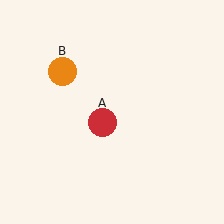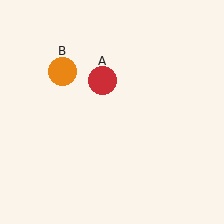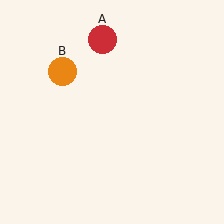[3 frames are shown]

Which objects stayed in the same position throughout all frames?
Orange circle (object B) remained stationary.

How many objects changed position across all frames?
1 object changed position: red circle (object A).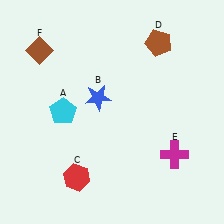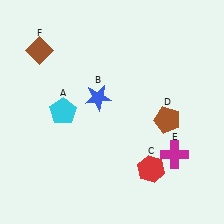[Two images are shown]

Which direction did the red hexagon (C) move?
The red hexagon (C) moved right.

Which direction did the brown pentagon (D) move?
The brown pentagon (D) moved down.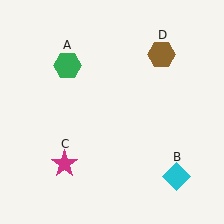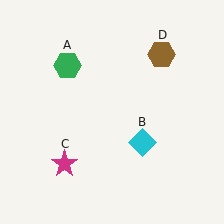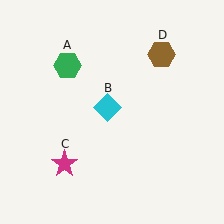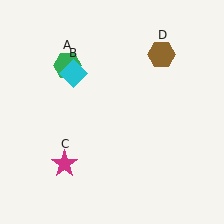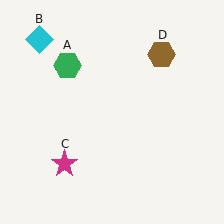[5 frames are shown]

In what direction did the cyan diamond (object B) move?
The cyan diamond (object B) moved up and to the left.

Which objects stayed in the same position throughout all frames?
Green hexagon (object A) and magenta star (object C) and brown hexagon (object D) remained stationary.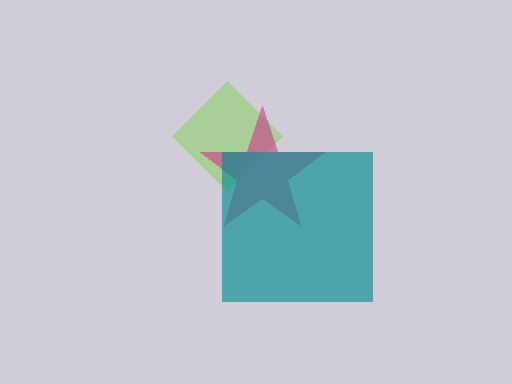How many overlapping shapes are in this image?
There are 3 overlapping shapes in the image.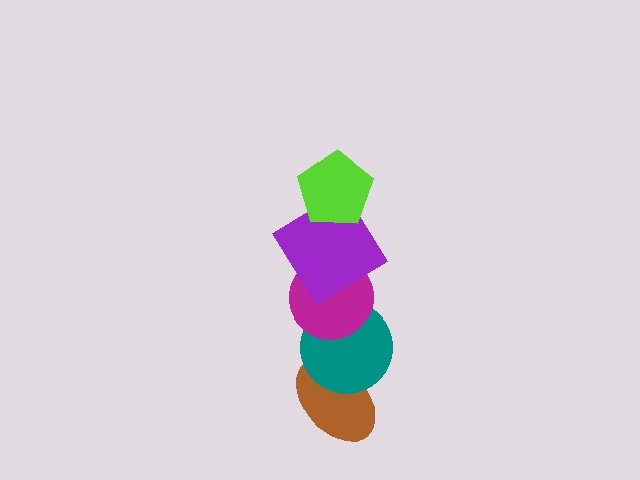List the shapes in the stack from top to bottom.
From top to bottom: the lime pentagon, the purple diamond, the magenta circle, the teal circle, the brown ellipse.